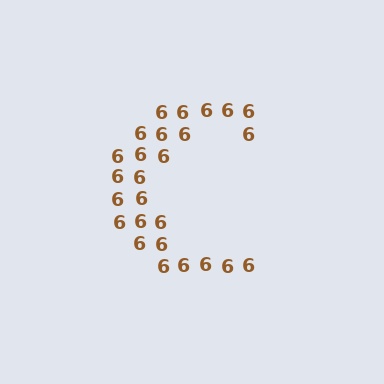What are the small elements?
The small elements are digit 6's.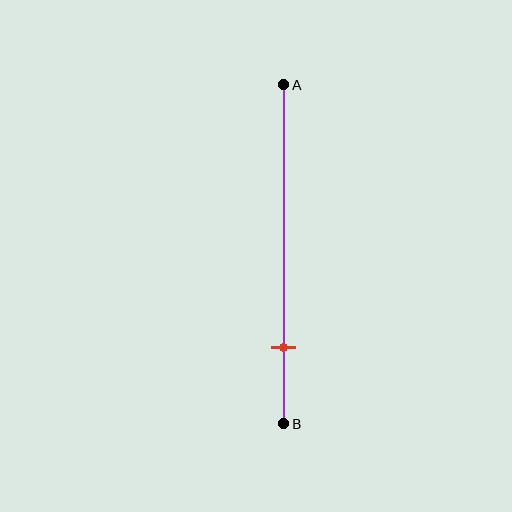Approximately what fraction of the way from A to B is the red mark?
The red mark is approximately 80% of the way from A to B.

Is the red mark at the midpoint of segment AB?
No, the mark is at about 80% from A, not at the 50% midpoint.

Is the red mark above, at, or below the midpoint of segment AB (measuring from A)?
The red mark is below the midpoint of segment AB.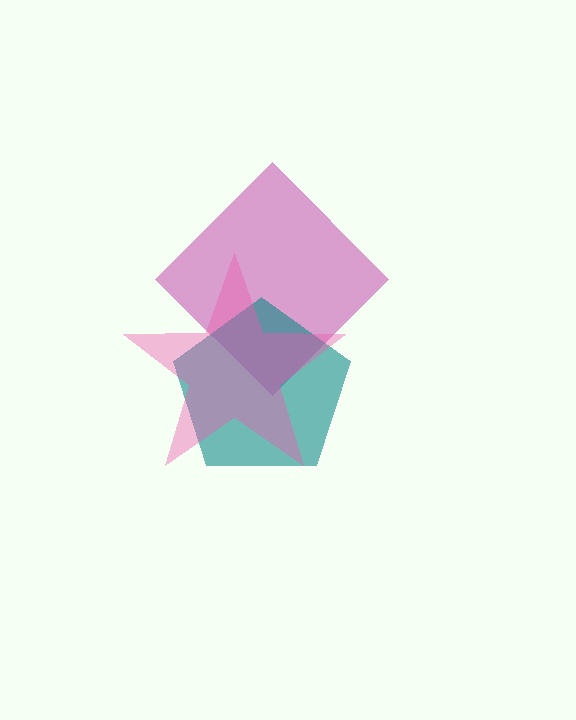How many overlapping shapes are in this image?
There are 3 overlapping shapes in the image.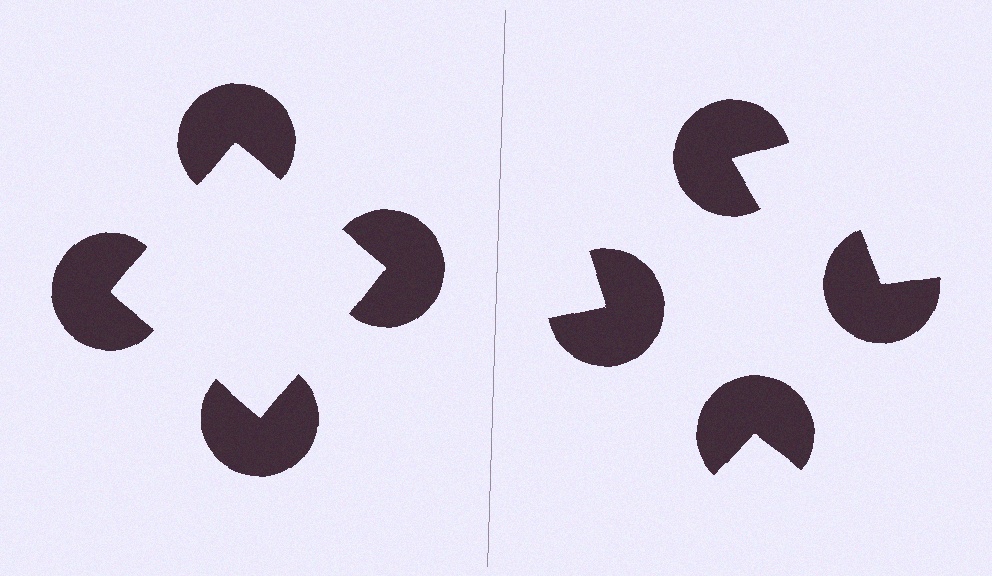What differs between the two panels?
The pac-man discs are positioned identically on both sides; only the wedge orientations differ. On the left they align to a square; on the right they are misaligned.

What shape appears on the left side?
An illusory square.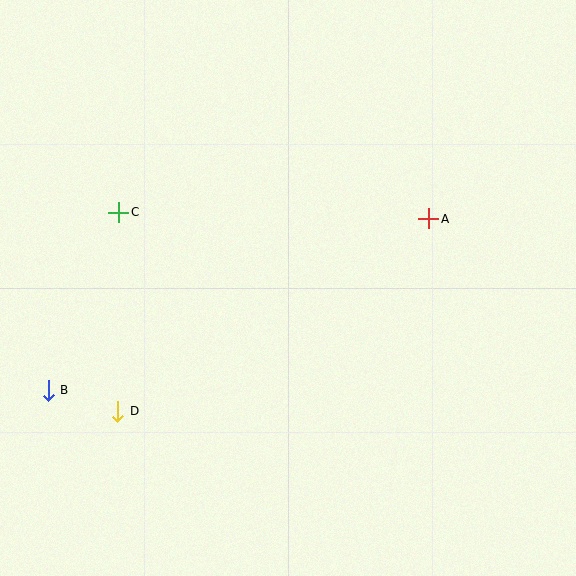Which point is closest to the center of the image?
Point A at (429, 219) is closest to the center.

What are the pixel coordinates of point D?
Point D is at (118, 411).